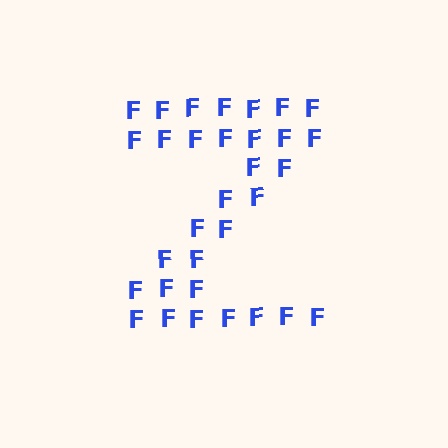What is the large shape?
The large shape is the letter Z.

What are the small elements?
The small elements are letter F's.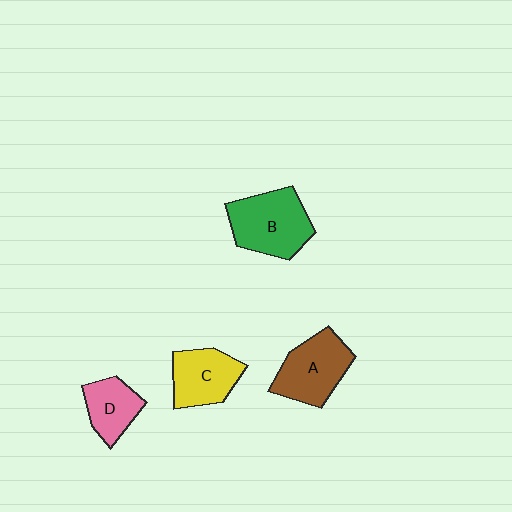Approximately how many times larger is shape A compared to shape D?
Approximately 1.5 times.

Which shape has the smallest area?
Shape D (pink).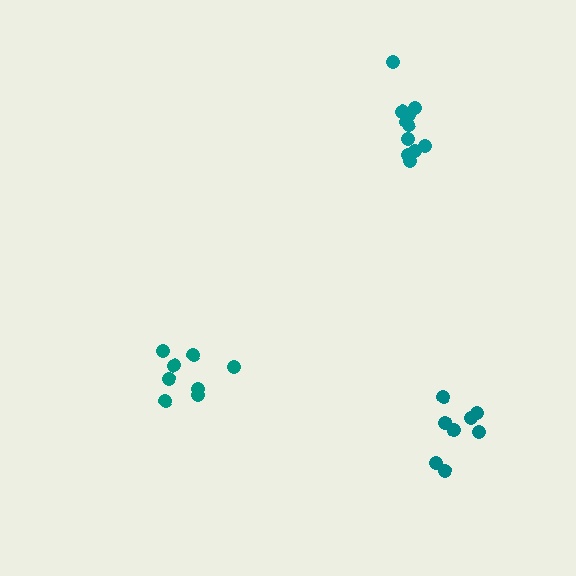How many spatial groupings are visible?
There are 3 spatial groupings.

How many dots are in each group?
Group 1: 11 dots, Group 2: 8 dots, Group 3: 8 dots (27 total).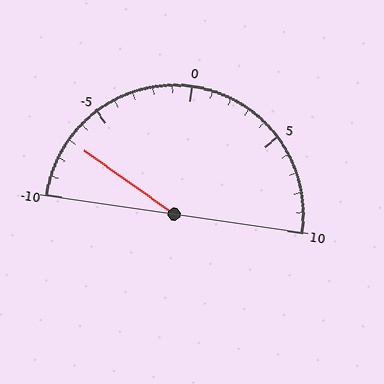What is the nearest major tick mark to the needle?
The nearest major tick mark is -5.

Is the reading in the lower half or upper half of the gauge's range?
The reading is in the lower half of the range (-10 to 10).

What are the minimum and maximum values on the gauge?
The gauge ranges from -10 to 10.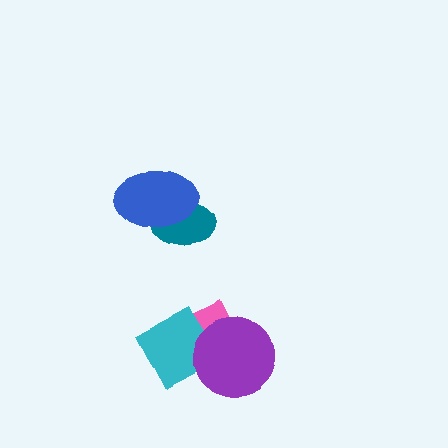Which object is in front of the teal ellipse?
The blue ellipse is in front of the teal ellipse.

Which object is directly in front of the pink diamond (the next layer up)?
The cyan diamond is directly in front of the pink diamond.